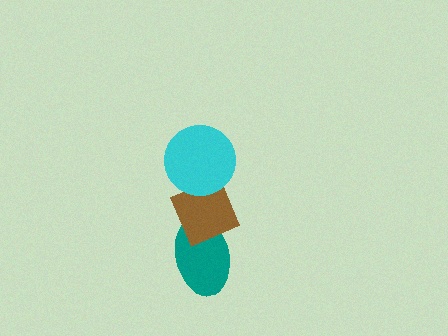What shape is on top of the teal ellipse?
The brown diamond is on top of the teal ellipse.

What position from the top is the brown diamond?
The brown diamond is 2nd from the top.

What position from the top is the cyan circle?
The cyan circle is 1st from the top.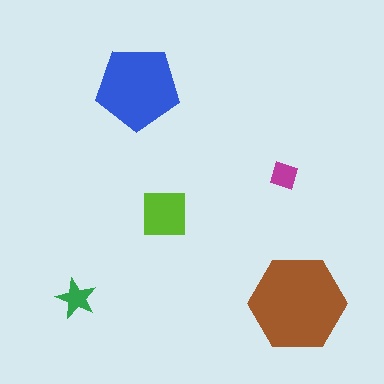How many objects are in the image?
There are 5 objects in the image.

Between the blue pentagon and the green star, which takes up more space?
The blue pentagon.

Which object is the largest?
The brown hexagon.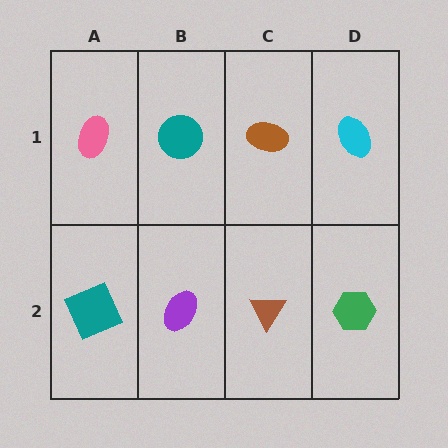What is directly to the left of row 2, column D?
A brown triangle.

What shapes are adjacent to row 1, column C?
A brown triangle (row 2, column C), a teal circle (row 1, column B), a cyan ellipse (row 1, column D).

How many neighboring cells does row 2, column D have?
2.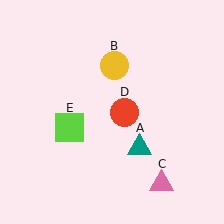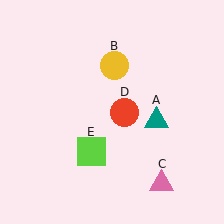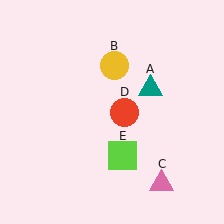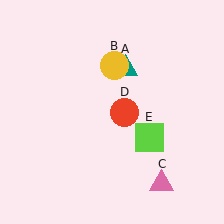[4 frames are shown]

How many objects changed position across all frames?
2 objects changed position: teal triangle (object A), lime square (object E).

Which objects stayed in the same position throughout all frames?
Yellow circle (object B) and pink triangle (object C) and red circle (object D) remained stationary.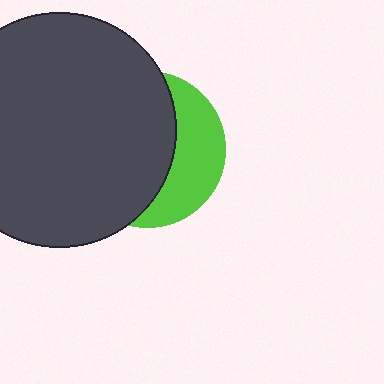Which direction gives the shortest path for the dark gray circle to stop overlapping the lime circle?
Moving left gives the shortest separation.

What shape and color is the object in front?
The object in front is a dark gray circle.